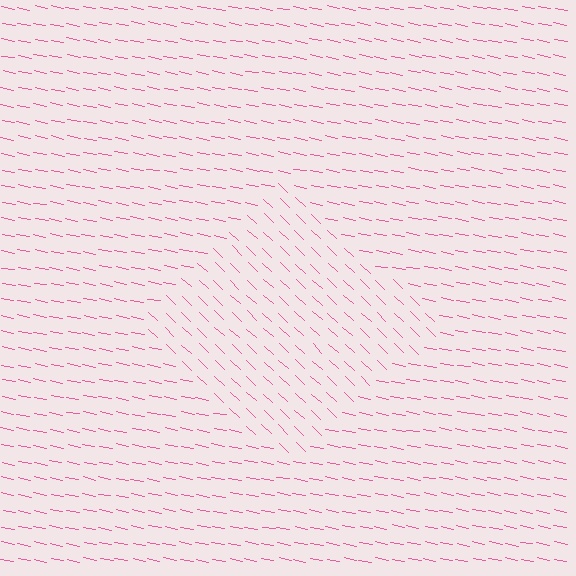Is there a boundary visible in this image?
Yes, there is a texture boundary formed by a change in line orientation.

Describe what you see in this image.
The image is filled with small pink line segments. A diamond region in the image has lines oriented differently from the surrounding lines, creating a visible texture boundary.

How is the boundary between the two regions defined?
The boundary is defined purely by a change in line orientation (approximately 32 degrees difference). All lines are the same color and thickness.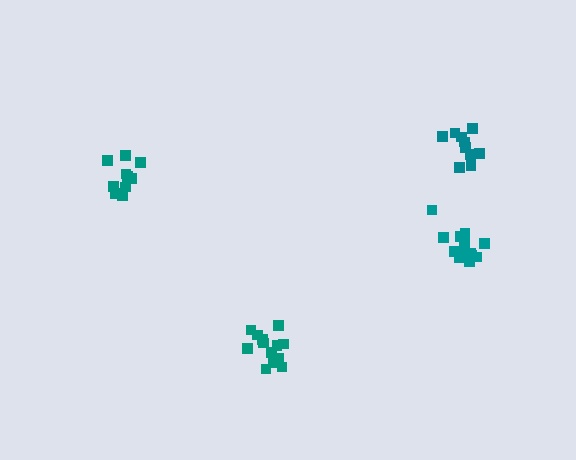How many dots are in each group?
Group 1: 11 dots, Group 2: 10 dots, Group 3: 13 dots, Group 4: 13 dots (47 total).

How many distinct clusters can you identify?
There are 4 distinct clusters.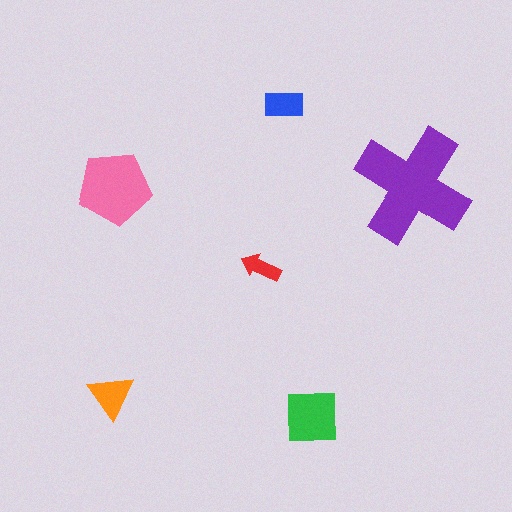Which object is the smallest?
The red arrow.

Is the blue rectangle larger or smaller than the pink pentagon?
Smaller.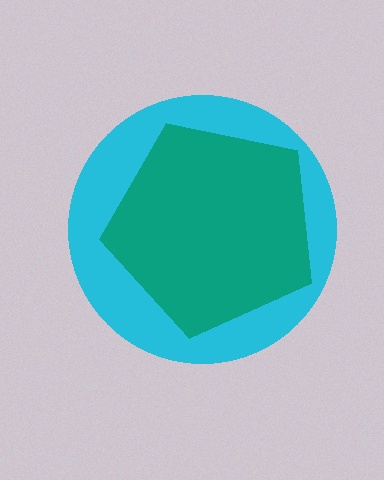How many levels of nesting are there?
2.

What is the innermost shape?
The teal pentagon.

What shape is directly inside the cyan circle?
The teal pentagon.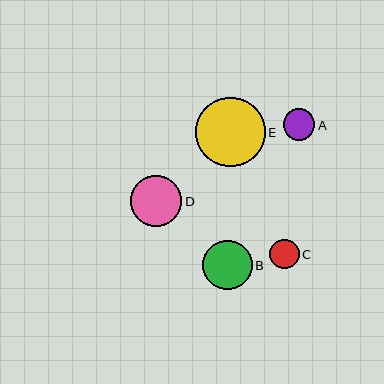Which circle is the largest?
Circle E is the largest with a size of approximately 70 pixels.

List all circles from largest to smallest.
From largest to smallest: E, D, B, A, C.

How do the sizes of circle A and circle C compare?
Circle A and circle C are approximately the same size.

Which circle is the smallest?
Circle C is the smallest with a size of approximately 30 pixels.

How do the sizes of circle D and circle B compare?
Circle D and circle B are approximately the same size.